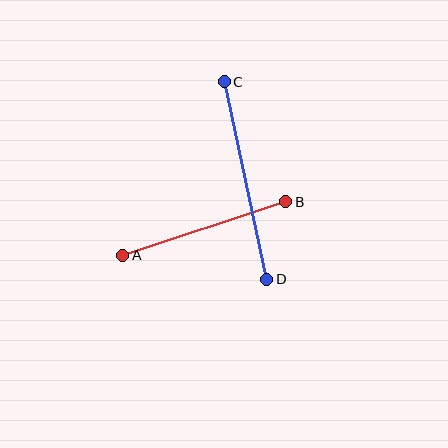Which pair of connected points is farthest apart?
Points C and D are farthest apart.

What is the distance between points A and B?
The distance is approximately 171 pixels.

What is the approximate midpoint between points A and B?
The midpoint is at approximately (204, 229) pixels.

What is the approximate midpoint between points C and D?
The midpoint is at approximately (245, 181) pixels.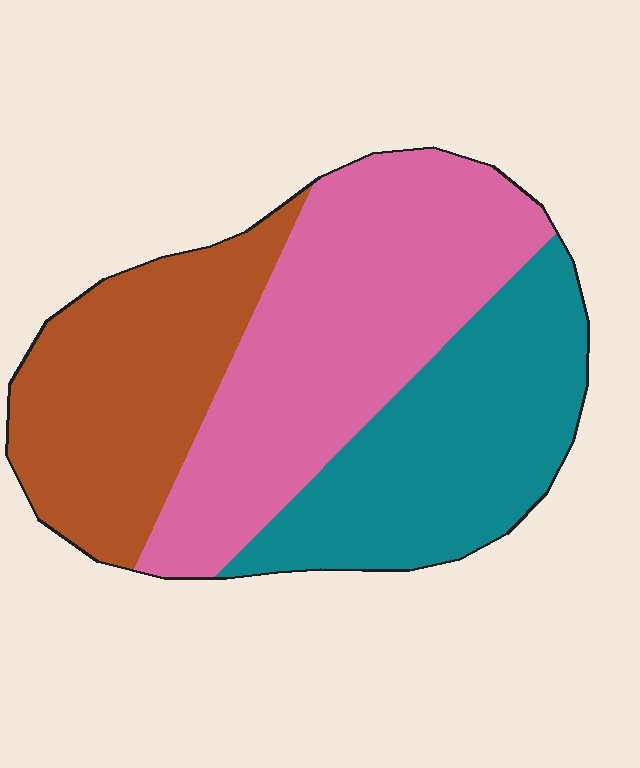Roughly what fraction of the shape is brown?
Brown takes up about one quarter (1/4) of the shape.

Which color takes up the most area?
Pink, at roughly 40%.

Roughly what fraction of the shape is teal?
Teal takes up about one third (1/3) of the shape.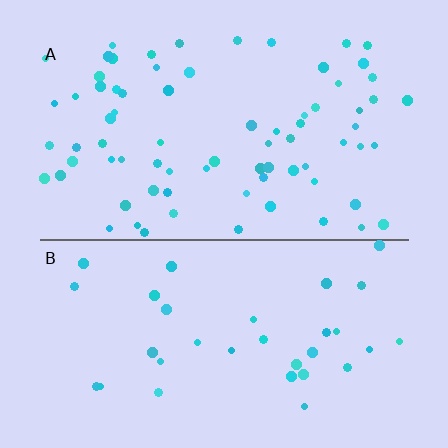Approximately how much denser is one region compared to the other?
Approximately 2.2× — region A over region B.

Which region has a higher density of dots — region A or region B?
A (the top).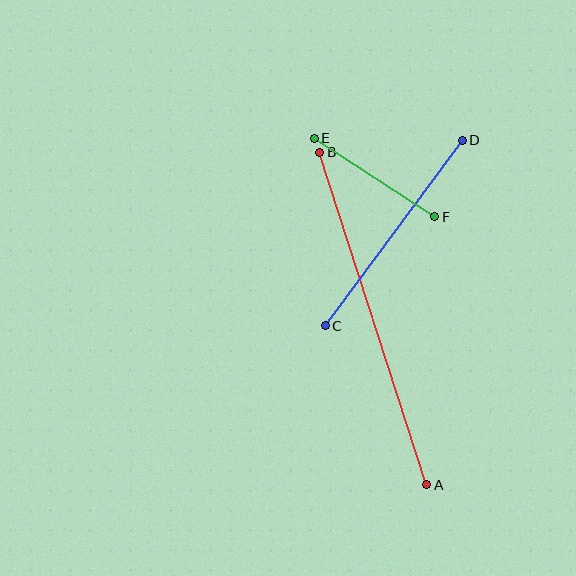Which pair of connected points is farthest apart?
Points A and B are farthest apart.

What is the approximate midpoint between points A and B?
The midpoint is at approximately (373, 319) pixels.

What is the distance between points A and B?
The distance is approximately 349 pixels.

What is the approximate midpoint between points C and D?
The midpoint is at approximately (394, 233) pixels.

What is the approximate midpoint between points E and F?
The midpoint is at approximately (375, 178) pixels.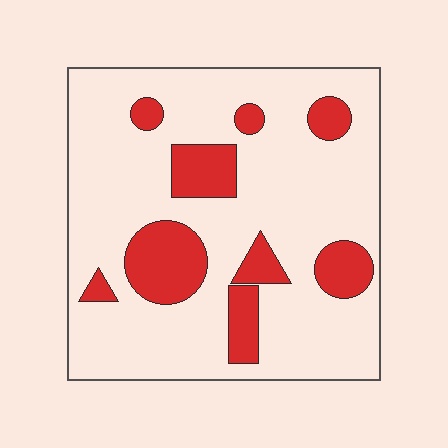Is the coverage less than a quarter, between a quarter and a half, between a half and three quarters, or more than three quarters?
Less than a quarter.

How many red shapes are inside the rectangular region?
9.